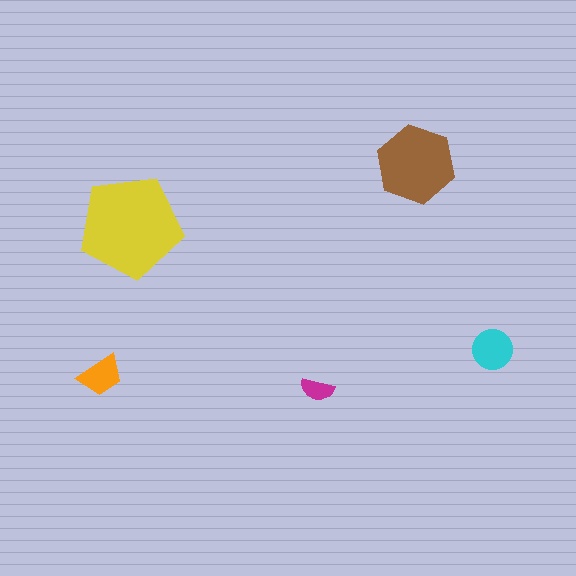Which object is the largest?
The yellow pentagon.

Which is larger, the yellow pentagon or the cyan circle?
The yellow pentagon.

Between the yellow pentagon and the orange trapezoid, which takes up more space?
The yellow pentagon.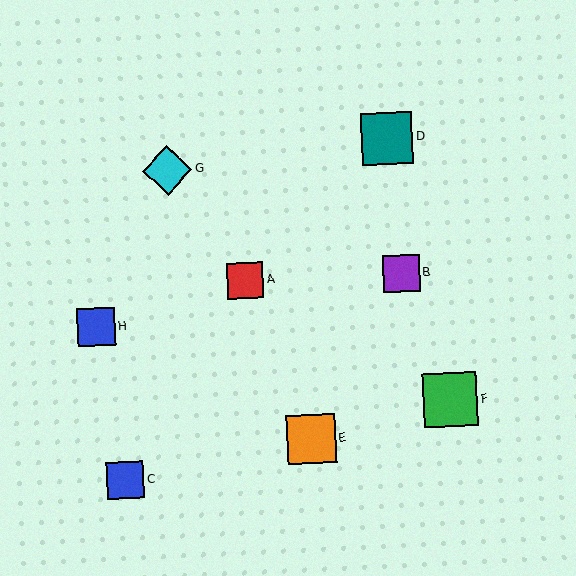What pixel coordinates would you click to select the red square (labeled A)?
Click at (245, 280) to select the red square A.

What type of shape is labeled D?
Shape D is a teal square.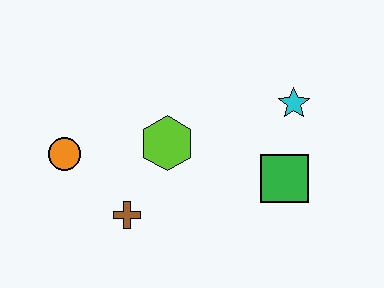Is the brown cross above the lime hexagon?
No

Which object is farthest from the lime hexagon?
The cyan star is farthest from the lime hexagon.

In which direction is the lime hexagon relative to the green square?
The lime hexagon is to the left of the green square.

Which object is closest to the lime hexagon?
The brown cross is closest to the lime hexagon.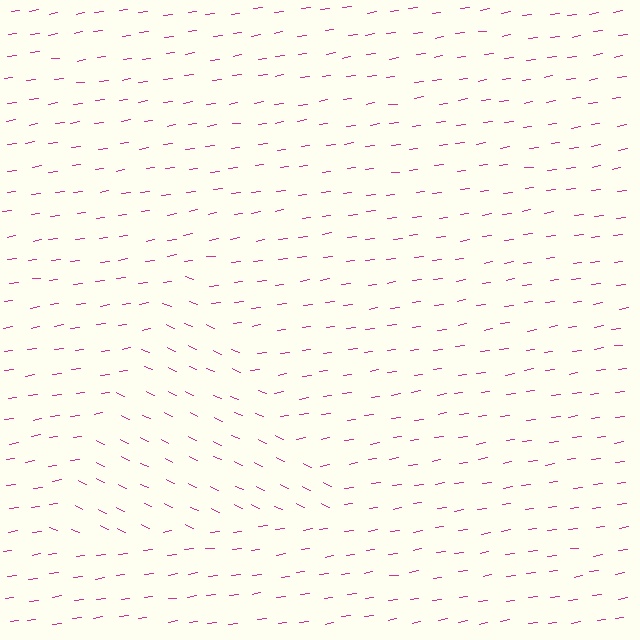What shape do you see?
I see a triangle.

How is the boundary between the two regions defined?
The boundary is defined purely by a change in line orientation (approximately 33 degrees difference). All lines are the same color and thickness.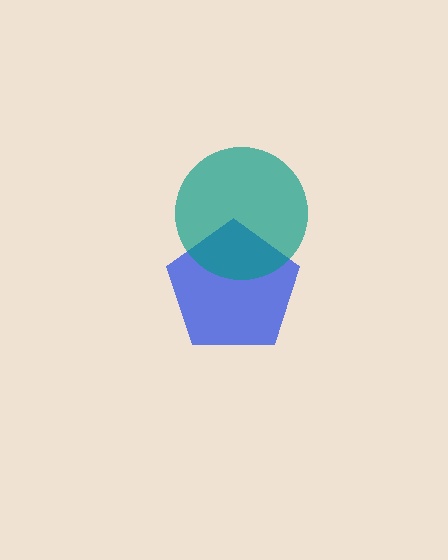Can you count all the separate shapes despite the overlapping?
Yes, there are 2 separate shapes.